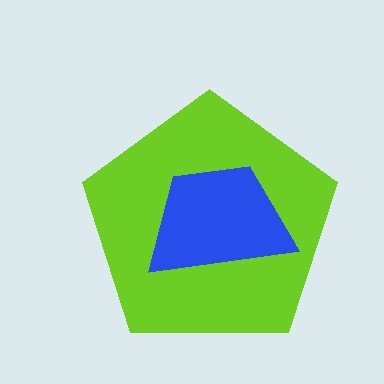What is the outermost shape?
The lime pentagon.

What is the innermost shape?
The blue trapezoid.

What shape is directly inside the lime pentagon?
The blue trapezoid.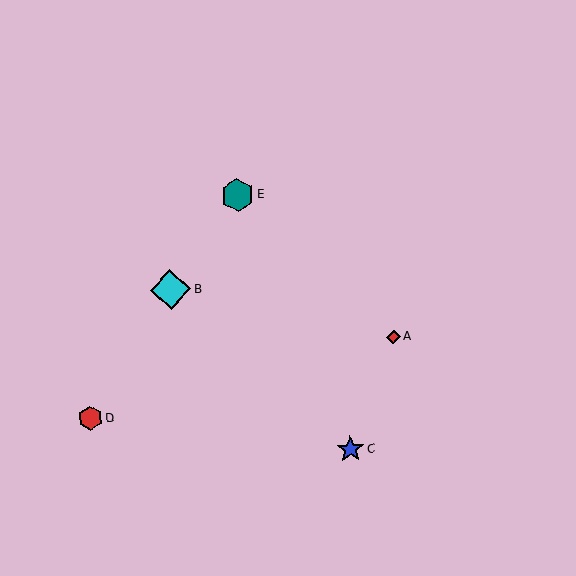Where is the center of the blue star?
The center of the blue star is at (350, 449).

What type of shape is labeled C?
Shape C is a blue star.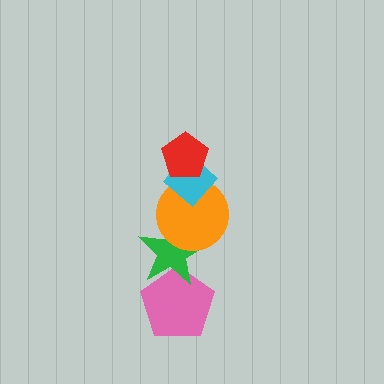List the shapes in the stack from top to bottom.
From top to bottom: the red pentagon, the cyan diamond, the orange circle, the green star, the pink pentagon.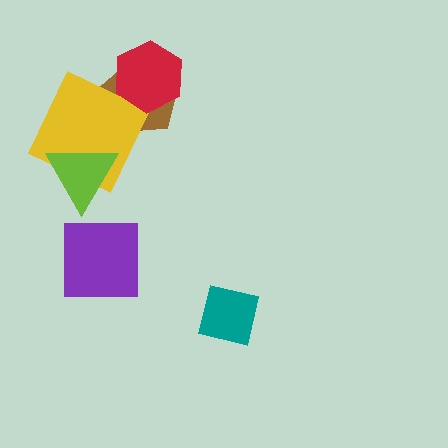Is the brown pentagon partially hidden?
Yes, it is partially covered by another shape.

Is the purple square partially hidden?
No, no other shape covers it.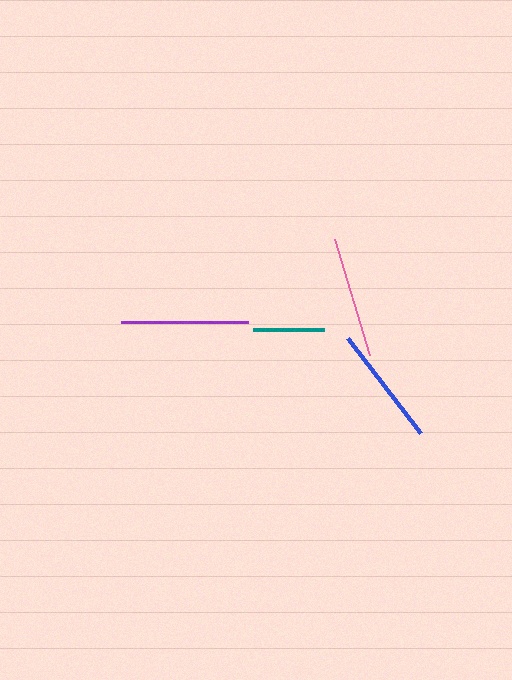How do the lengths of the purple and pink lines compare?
The purple and pink lines are approximately the same length.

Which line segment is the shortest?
The teal line is the shortest at approximately 72 pixels.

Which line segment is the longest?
The purple line is the longest at approximately 127 pixels.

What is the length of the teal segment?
The teal segment is approximately 72 pixels long.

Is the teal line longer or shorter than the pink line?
The pink line is longer than the teal line.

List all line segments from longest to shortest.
From longest to shortest: purple, pink, blue, teal.